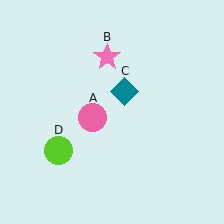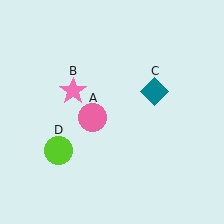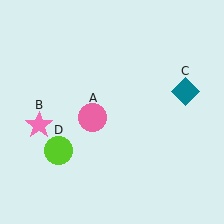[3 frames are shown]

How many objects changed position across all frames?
2 objects changed position: pink star (object B), teal diamond (object C).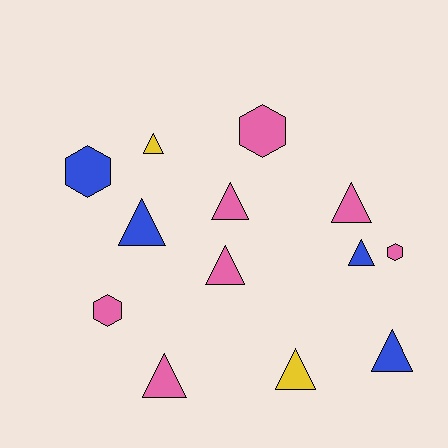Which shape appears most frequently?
Triangle, with 9 objects.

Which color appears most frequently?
Pink, with 7 objects.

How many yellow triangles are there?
There are 2 yellow triangles.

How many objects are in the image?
There are 13 objects.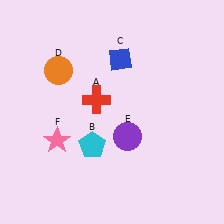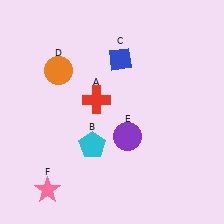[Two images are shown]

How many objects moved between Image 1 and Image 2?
1 object moved between the two images.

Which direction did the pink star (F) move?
The pink star (F) moved down.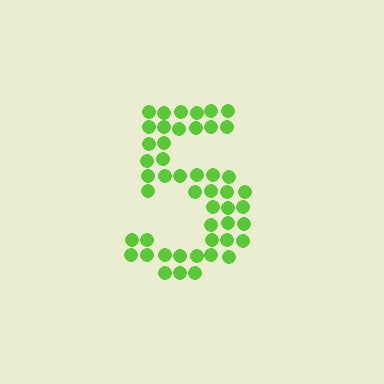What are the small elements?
The small elements are circles.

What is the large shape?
The large shape is the digit 5.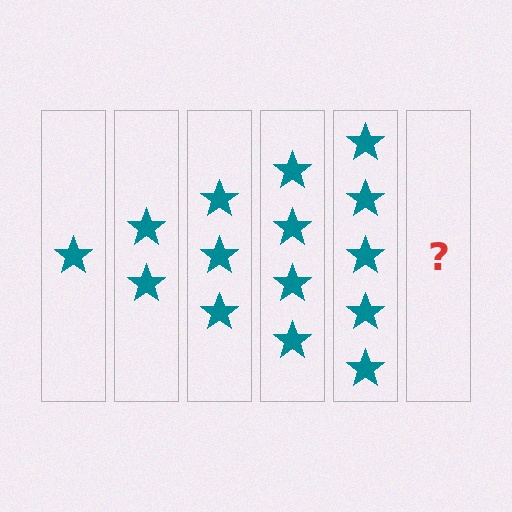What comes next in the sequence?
The next element should be 6 stars.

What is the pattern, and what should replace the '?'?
The pattern is that each step adds one more star. The '?' should be 6 stars.